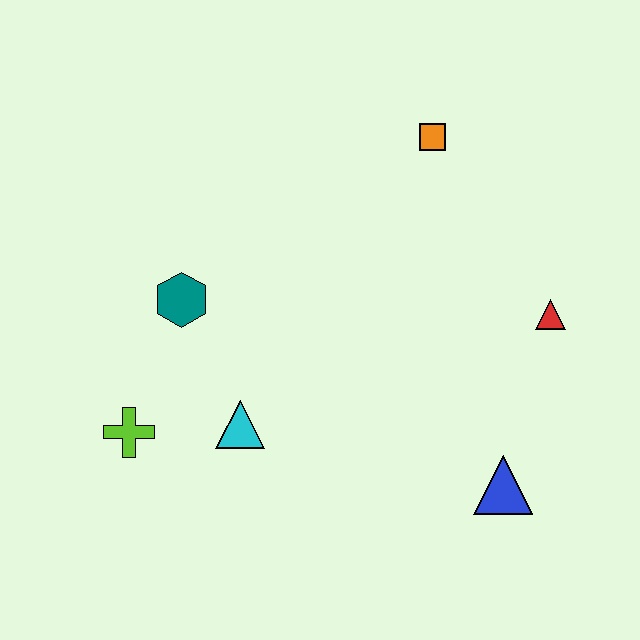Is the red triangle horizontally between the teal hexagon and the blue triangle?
No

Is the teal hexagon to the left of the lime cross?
No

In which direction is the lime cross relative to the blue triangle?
The lime cross is to the left of the blue triangle.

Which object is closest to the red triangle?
The blue triangle is closest to the red triangle.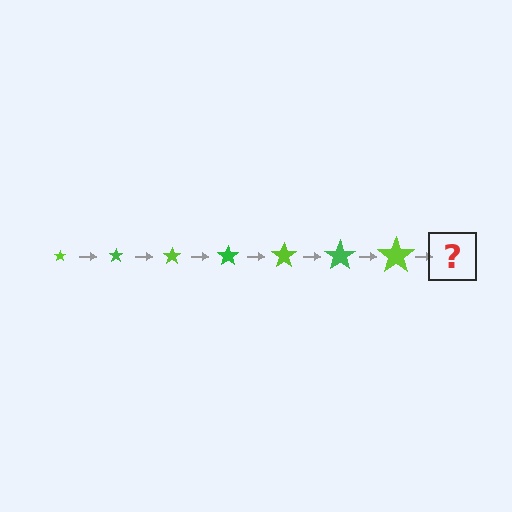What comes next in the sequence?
The next element should be a green star, larger than the previous one.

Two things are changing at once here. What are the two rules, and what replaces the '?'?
The two rules are that the star grows larger each step and the color cycles through lime and green. The '?' should be a green star, larger than the previous one.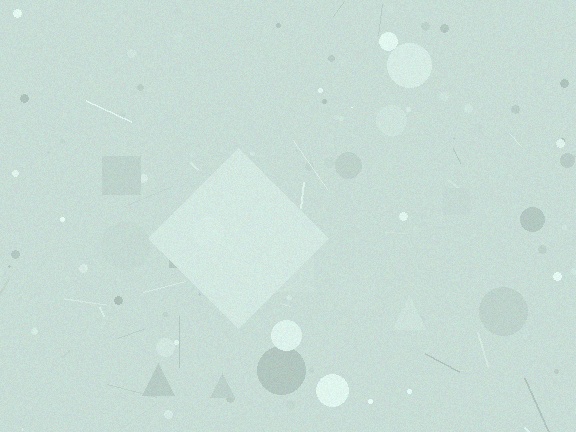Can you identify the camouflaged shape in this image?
The camouflaged shape is a diamond.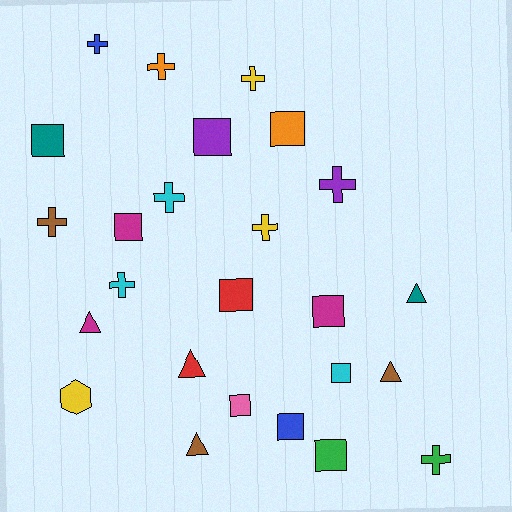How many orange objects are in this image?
There are 2 orange objects.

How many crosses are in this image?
There are 9 crosses.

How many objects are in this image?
There are 25 objects.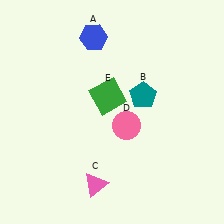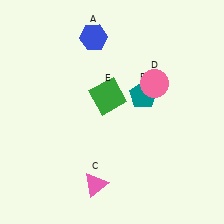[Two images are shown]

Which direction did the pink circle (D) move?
The pink circle (D) moved up.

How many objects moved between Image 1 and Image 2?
1 object moved between the two images.